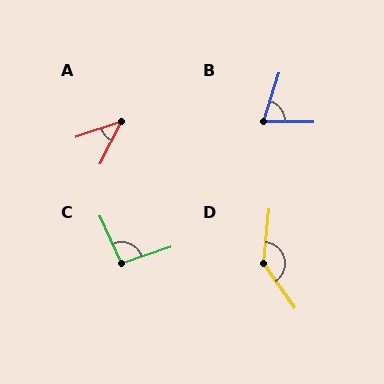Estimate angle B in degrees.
Approximately 73 degrees.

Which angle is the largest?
D, at approximately 139 degrees.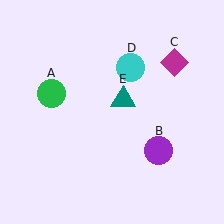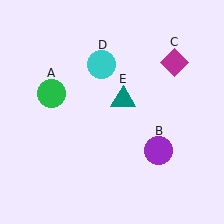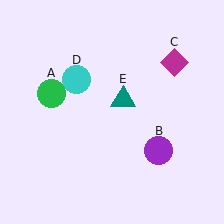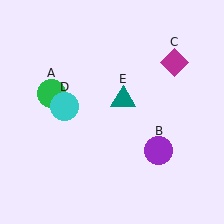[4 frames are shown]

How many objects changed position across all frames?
1 object changed position: cyan circle (object D).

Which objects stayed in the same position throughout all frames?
Green circle (object A) and purple circle (object B) and magenta diamond (object C) and teal triangle (object E) remained stationary.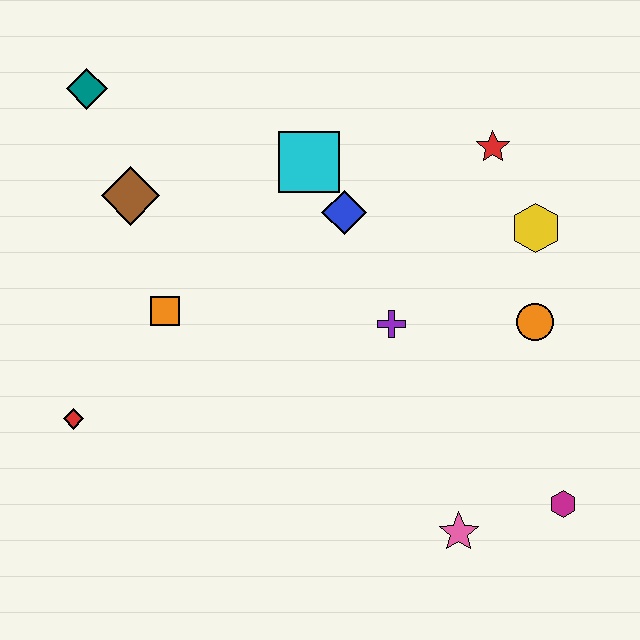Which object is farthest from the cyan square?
The magenta hexagon is farthest from the cyan square.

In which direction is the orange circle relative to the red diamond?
The orange circle is to the right of the red diamond.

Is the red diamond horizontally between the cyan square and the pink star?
No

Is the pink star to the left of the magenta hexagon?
Yes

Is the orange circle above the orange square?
No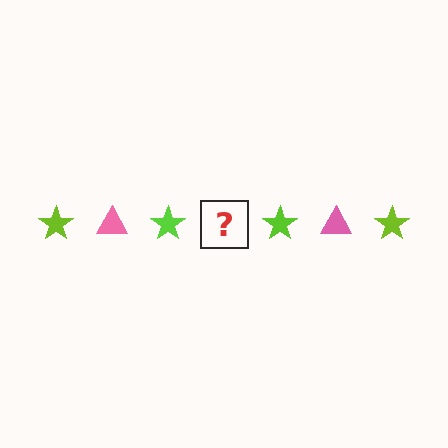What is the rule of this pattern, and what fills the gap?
The rule is that the pattern alternates between lime star and pink triangle. The gap should be filled with a pink triangle.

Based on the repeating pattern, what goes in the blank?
The blank should be a pink triangle.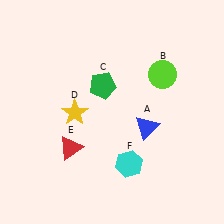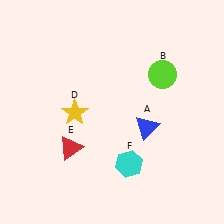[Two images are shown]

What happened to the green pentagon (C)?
The green pentagon (C) was removed in Image 2. It was in the top-left area of Image 1.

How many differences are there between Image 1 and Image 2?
There is 1 difference between the two images.